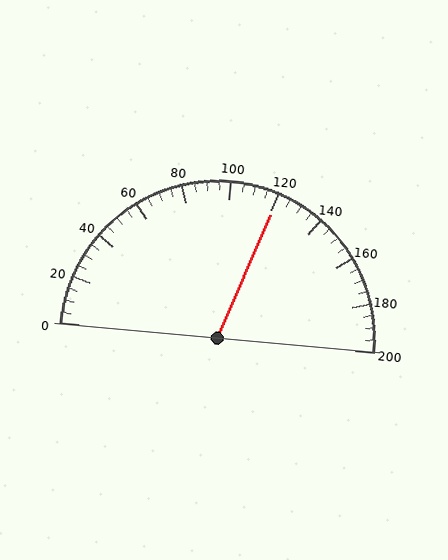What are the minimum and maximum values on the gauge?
The gauge ranges from 0 to 200.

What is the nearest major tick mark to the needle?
The nearest major tick mark is 120.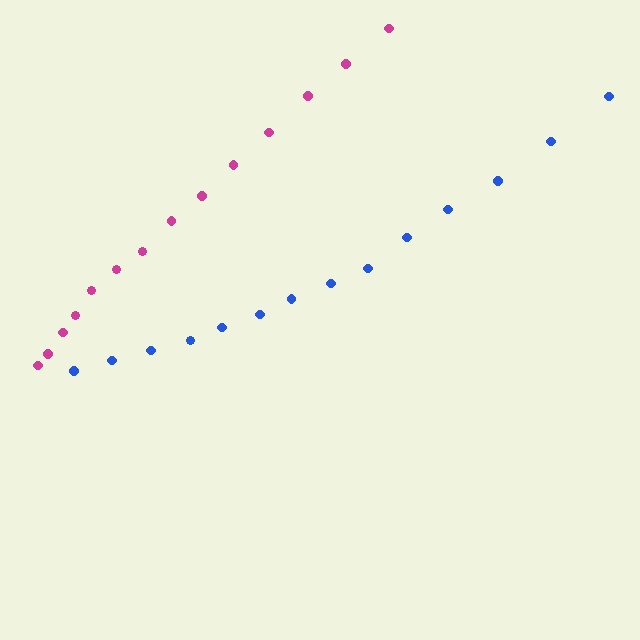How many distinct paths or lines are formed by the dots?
There are 2 distinct paths.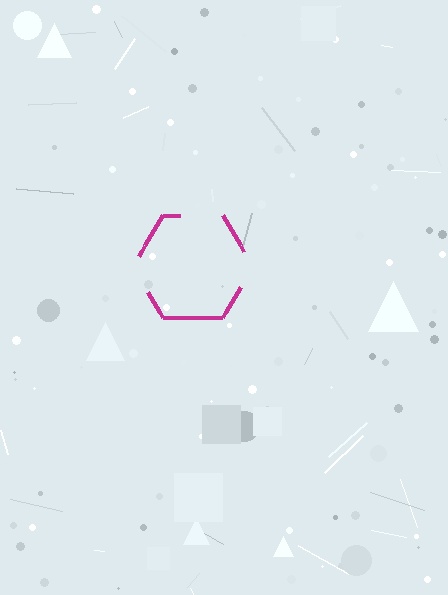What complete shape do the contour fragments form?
The contour fragments form a hexagon.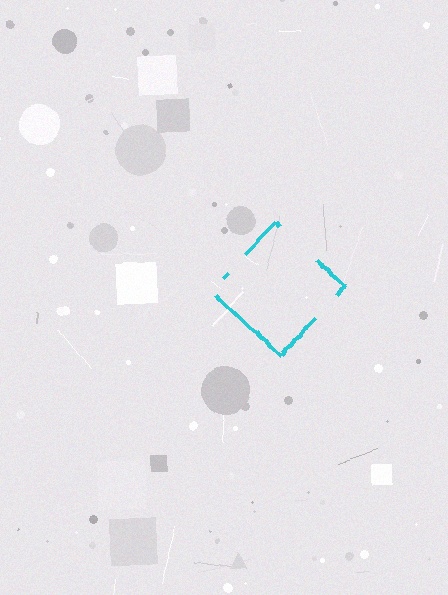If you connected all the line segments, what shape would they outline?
They would outline a diamond.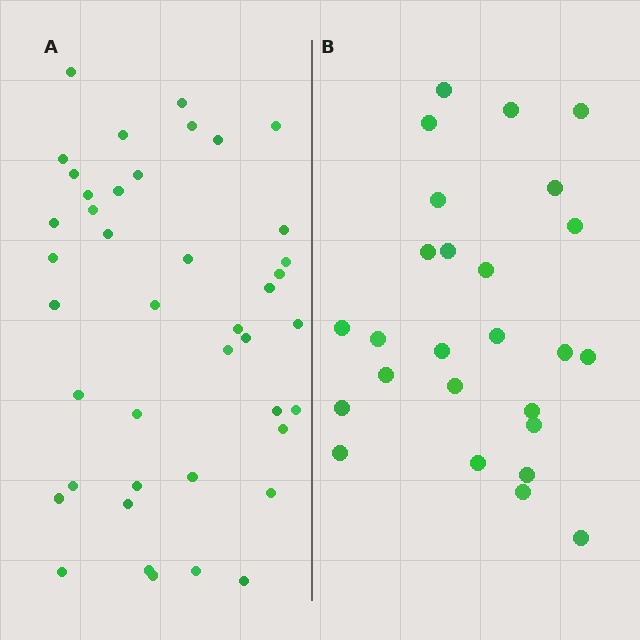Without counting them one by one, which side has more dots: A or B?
Region A (the left region) has more dots.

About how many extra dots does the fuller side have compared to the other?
Region A has approximately 15 more dots than region B.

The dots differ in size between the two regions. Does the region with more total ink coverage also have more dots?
No. Region B has more total ink coverage because its dots are larger, but region A actually contains more individual dots. Total area can be misleading — the number of items is what matters here.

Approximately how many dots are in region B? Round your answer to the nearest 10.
About 30 dots. (The exact count is 26, which rounds to 30.)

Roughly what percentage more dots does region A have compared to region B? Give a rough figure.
About 60% more.